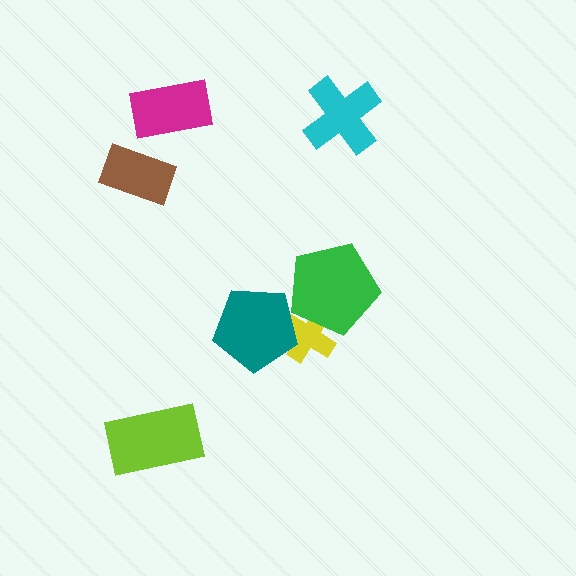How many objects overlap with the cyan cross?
0 objects overlap with the cyan cross.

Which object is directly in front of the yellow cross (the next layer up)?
The green pentagon is directly in front of the yellow cross.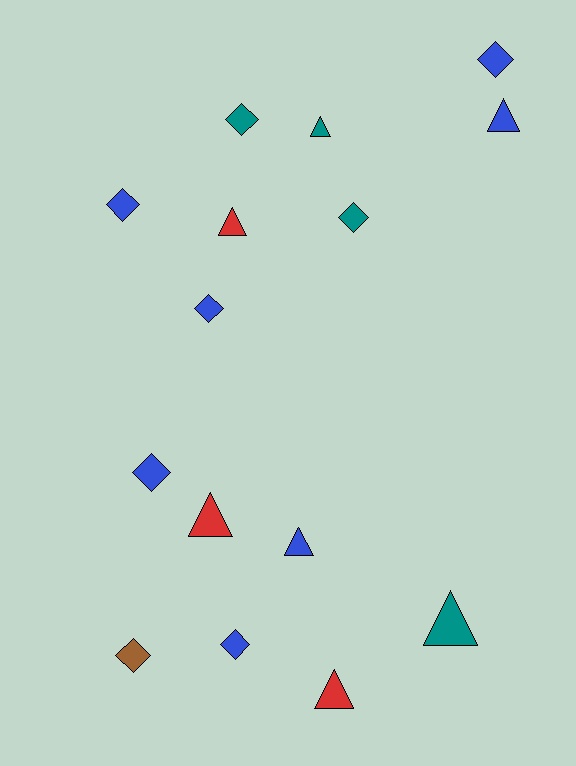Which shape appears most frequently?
Diamond, with 8 objects.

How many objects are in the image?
There are 15 objects.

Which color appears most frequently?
Blue, with 7 objects.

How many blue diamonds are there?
There are 5 blue diamonds.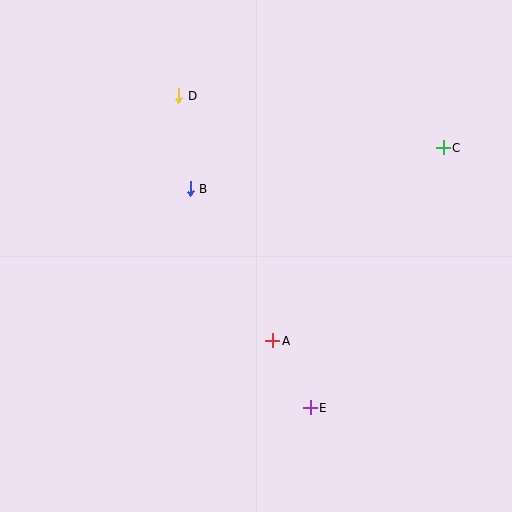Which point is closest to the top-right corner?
Point C is closest to the top-right corner.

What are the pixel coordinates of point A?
Point A is at (273, 341).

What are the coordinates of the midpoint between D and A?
The midpoint between D and A is at (226, 218).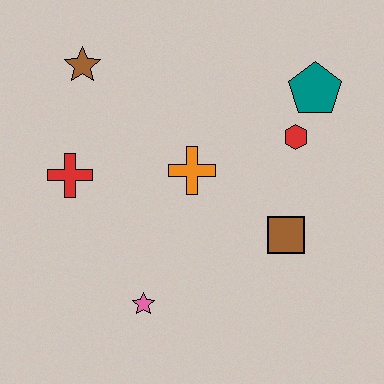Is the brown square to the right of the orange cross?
Yes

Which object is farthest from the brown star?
The brown square is farthest from the brown star.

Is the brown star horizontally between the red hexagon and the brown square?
No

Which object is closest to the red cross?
The brown star is closest to the red cross.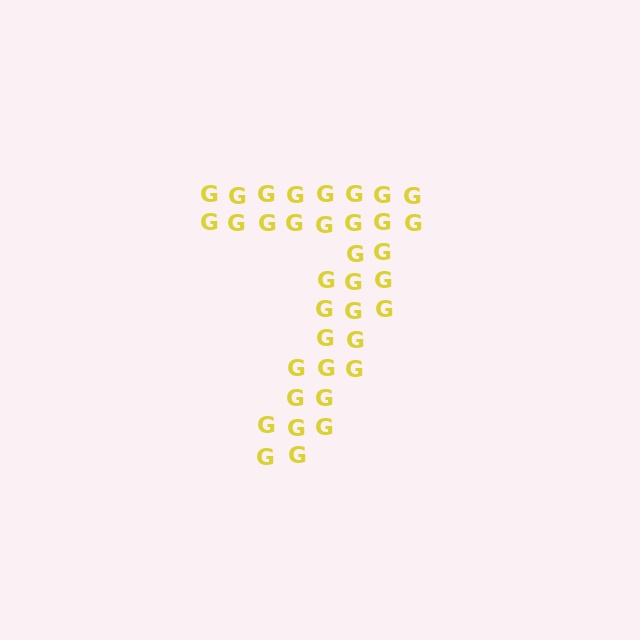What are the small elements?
The small elements are letter G's.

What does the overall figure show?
The overall figure shows the digit 7.